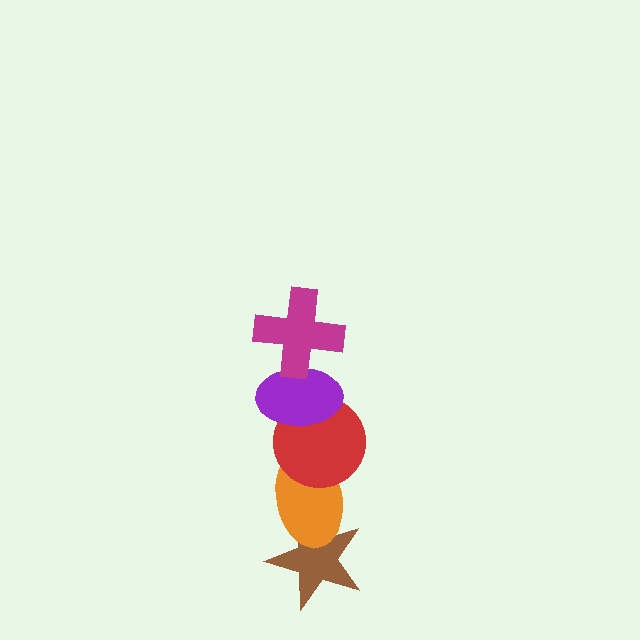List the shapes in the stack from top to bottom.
From top to bottom: the magenta cross, the purple ellipse, the red circle, the orange ellipse, the brown star.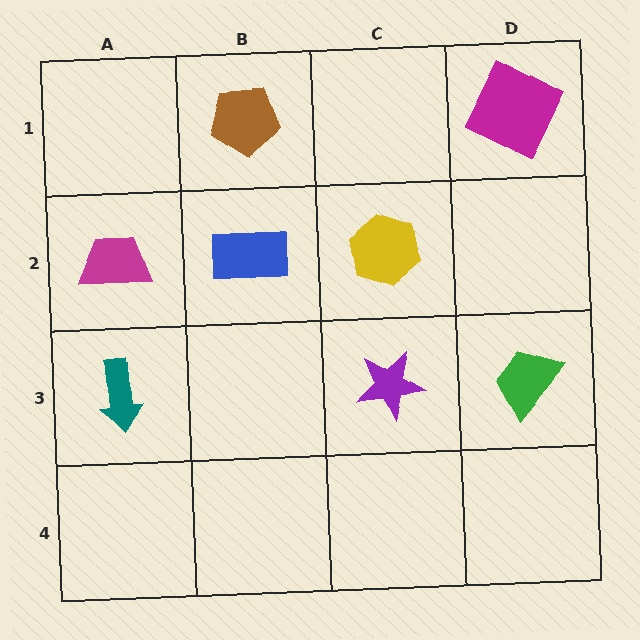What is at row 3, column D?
A green trapezoid.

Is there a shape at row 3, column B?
No, that cell is empty.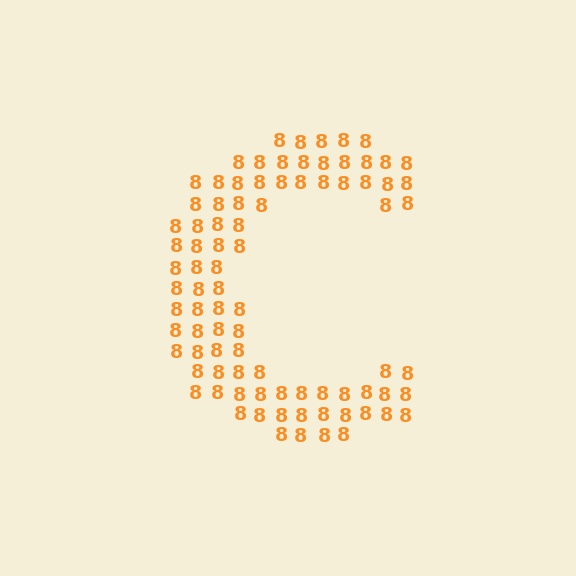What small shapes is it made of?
It is made of small digit 8's.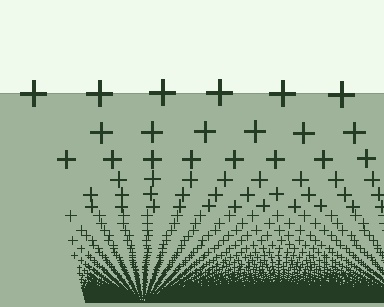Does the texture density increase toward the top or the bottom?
Density increases toward the bottom.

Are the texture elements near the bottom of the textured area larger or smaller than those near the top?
Smaller. The gradient is inverted — elements near the bottom are smaller and denser.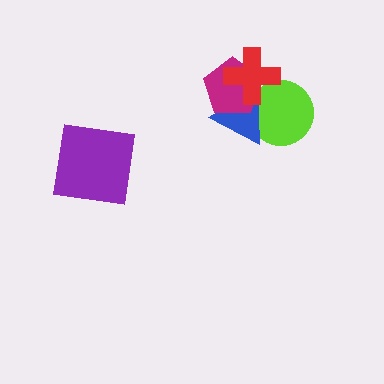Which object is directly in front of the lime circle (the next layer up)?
The blue triangle is directly in front of the lime circle.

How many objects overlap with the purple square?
0 objects overlap with the purple square.